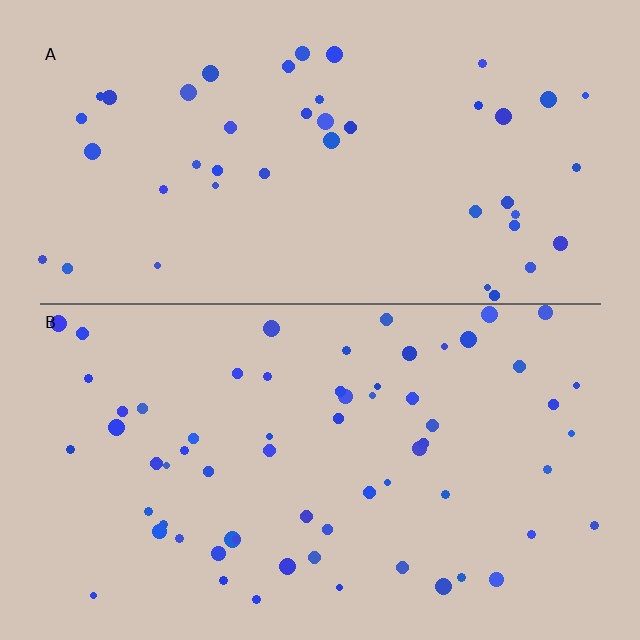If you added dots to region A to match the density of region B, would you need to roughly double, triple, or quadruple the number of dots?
Approximately double.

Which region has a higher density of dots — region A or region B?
B (the bottom).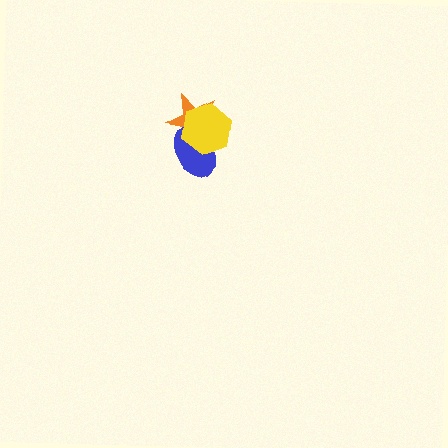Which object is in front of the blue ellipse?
The yellow hexagon is in front of the blue ellipse.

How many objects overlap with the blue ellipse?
2 objects overlap with the blue ellipse.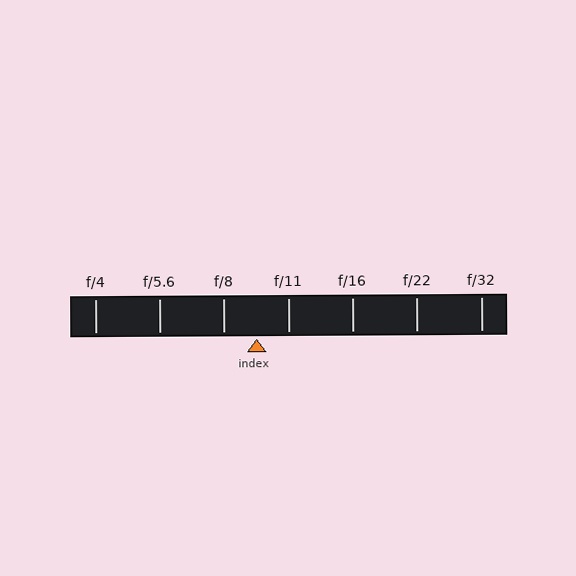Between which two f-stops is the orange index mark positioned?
The index mark is between f/8 and f/11.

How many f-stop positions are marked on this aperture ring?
There are 7 f-stop positions marked.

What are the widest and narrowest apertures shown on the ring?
The widest aperture shown is f/4 and the narrowest is f/32.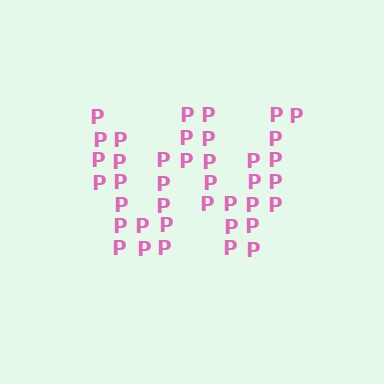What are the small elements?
The small elements are letter P's.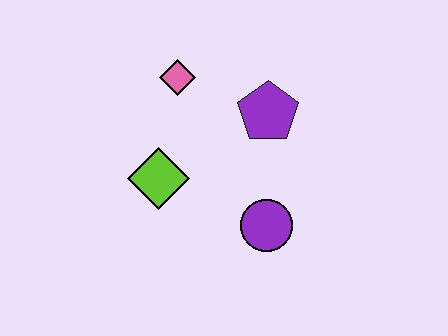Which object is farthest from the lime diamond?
The purple pentagon is farthest from the lime diamond.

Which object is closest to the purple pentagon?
The pink diamond is closest to the purple pentagon.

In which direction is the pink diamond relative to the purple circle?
The pink diamond is above the purple circle.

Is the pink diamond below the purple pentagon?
No